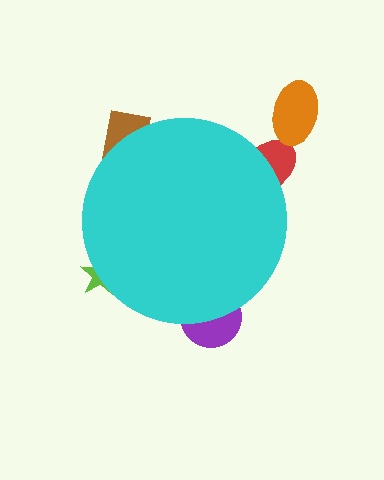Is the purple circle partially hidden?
Yes, the purple circle is partially hidden behind the cyan circle.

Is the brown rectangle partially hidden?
Yes, the brown rectangle is partially hidden behind the cyan circle.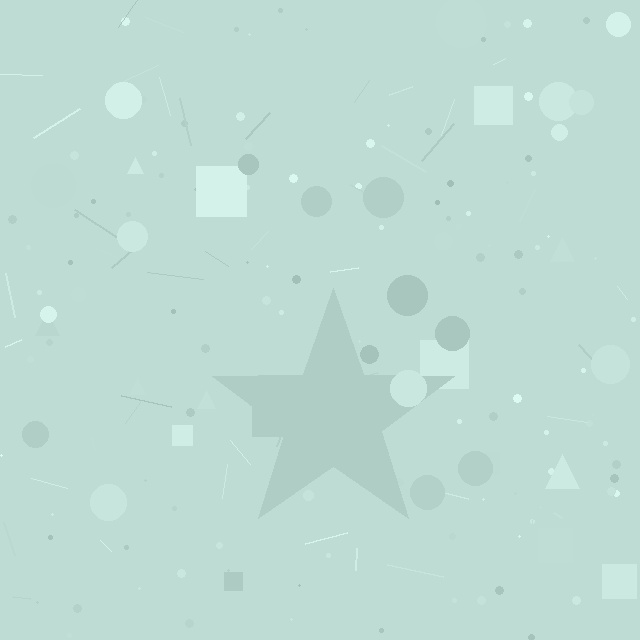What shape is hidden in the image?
A star is hidden in the image.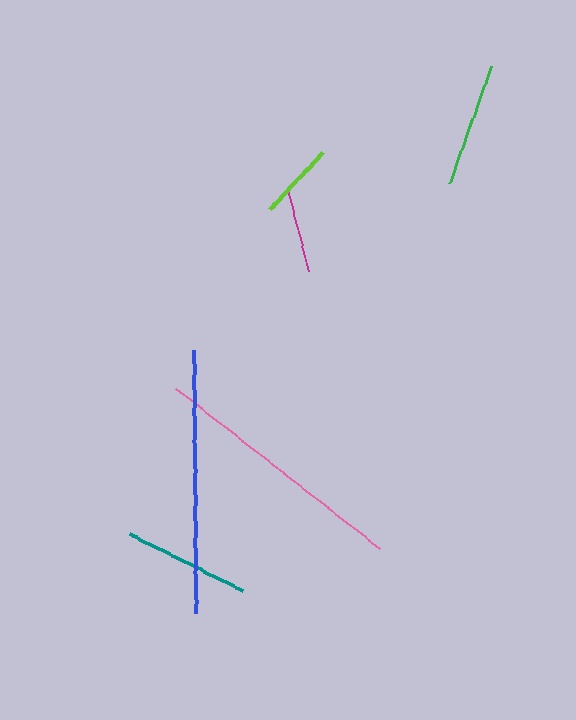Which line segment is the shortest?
The lime line is the shortest at approximately 79 pixels.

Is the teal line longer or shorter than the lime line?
The teal line is longer than the lime line.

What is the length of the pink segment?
The pink segment is approximately 259 pixels long.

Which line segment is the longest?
The blue line is the longest at approximately 263 pixels.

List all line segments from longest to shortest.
From longest to shortest: blue, pink, teal, green, magenta, lime.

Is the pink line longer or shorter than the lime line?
The pink line is longer than the lime line.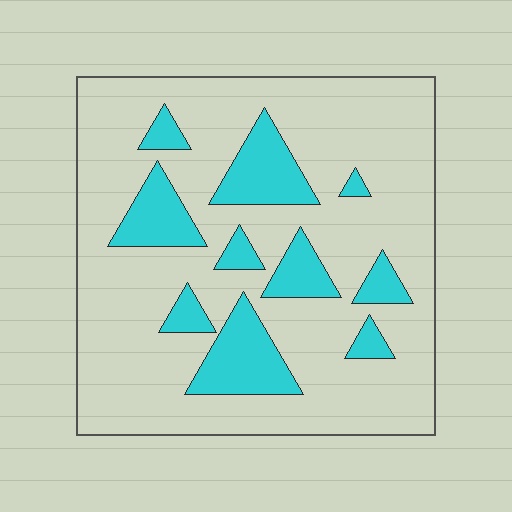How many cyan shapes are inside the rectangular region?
10.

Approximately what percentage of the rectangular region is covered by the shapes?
Approximately 20%.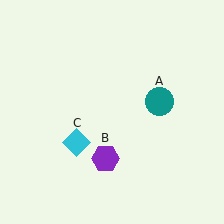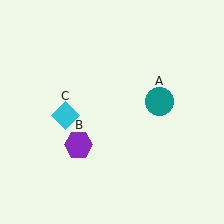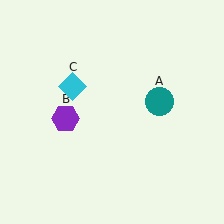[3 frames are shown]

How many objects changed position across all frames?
2 objects changed position: purple hexagon (object B), cyan diamond (object C).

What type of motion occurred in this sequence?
The purple hexagon (object B), cyan diamond (object C) rotated clockwise around the center of the scene.